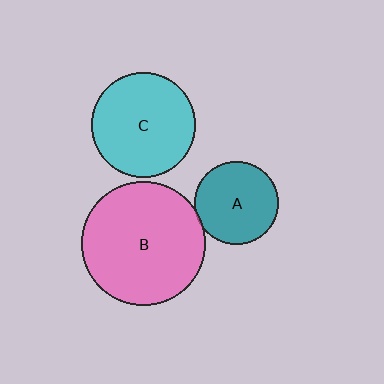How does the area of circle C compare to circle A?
Approximately 1.6 times.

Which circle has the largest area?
Circle B (pink).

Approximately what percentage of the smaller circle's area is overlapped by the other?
Approximately 5%.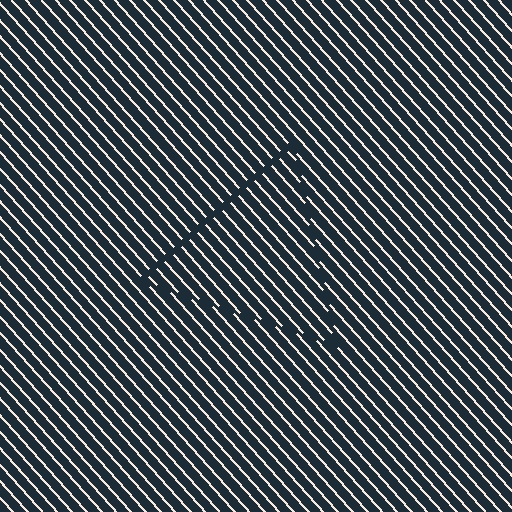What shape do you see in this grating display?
An illusory triangle. The interior of the shape contains the same grating, shifted by half a period — the contour is defined by the phase discontinuity where line-ends from the inner and outer gratings abut.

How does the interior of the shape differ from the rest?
The interior of the shape contains the same grating, shifted by half a period — the contour is defined by the phase discontinuity where line-ends from the inner and outer gratings abut.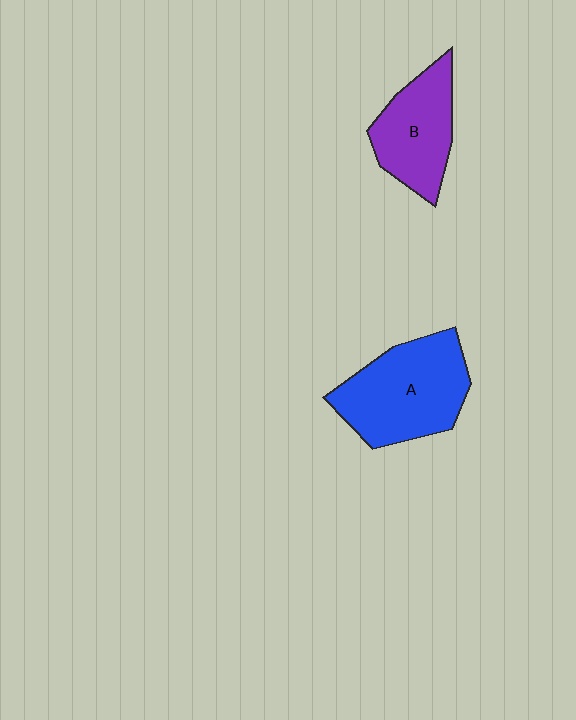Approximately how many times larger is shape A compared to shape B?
Approximately 1.4 times.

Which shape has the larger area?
Shape A (blue).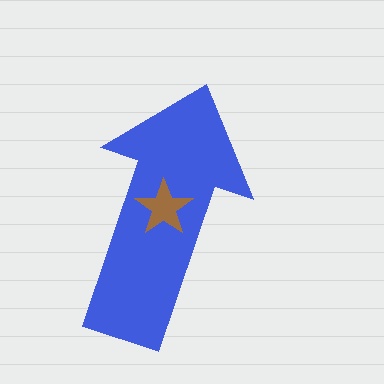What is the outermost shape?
The blue arrow.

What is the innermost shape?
The brown star.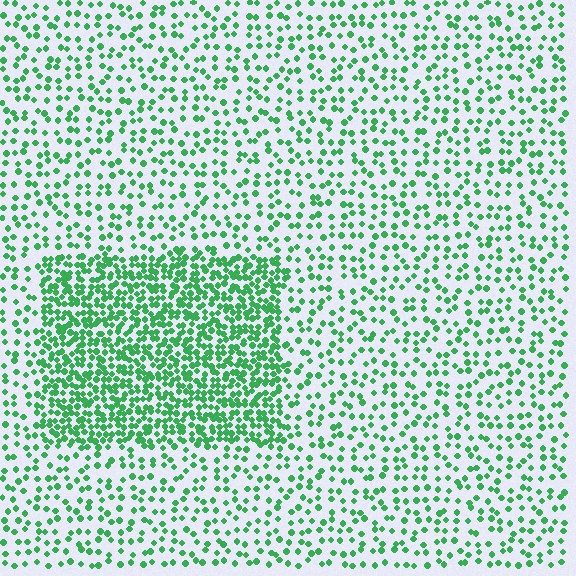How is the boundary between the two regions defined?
The boundary is defined by a change in element density (approximately 2.5x ratio). All elements are the same color, size, and shape.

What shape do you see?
I see a rectangle.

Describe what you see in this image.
The image contains small green elements arranged at two different densities. A rectangle-shaped region is visible where the elements are more densely packed than the surrounding area.